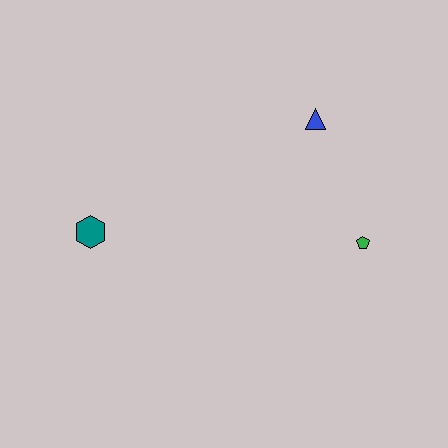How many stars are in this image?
There are no stars.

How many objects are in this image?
There are 3 objects.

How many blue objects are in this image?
There is 1 blue object.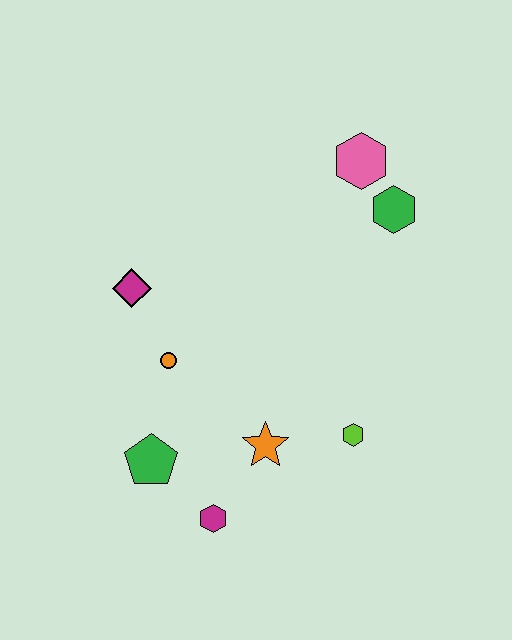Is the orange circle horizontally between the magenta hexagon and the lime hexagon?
No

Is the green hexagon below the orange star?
No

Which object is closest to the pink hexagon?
The green hexagon is closest to the pink hexagon.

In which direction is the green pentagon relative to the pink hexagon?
The green pentagon is below the pink hexagon.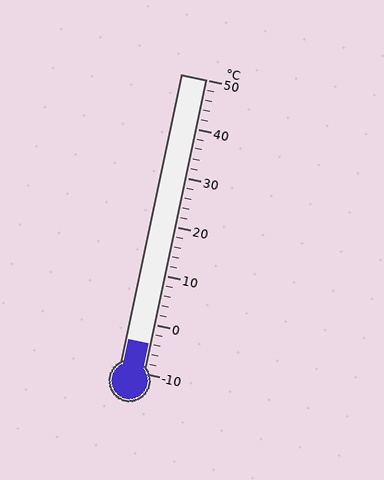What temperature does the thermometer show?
The thermometer shows approximately -4°C.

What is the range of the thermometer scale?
The thermometer scale ranges from -10°C to 50°C.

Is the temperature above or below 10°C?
The temperature is below 10°C.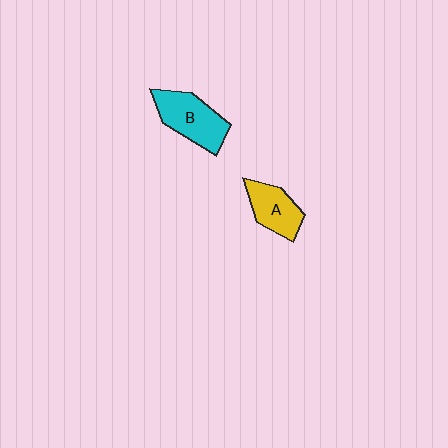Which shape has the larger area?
Shape B (cyan).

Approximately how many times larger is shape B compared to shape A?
Approximately 1.3 times.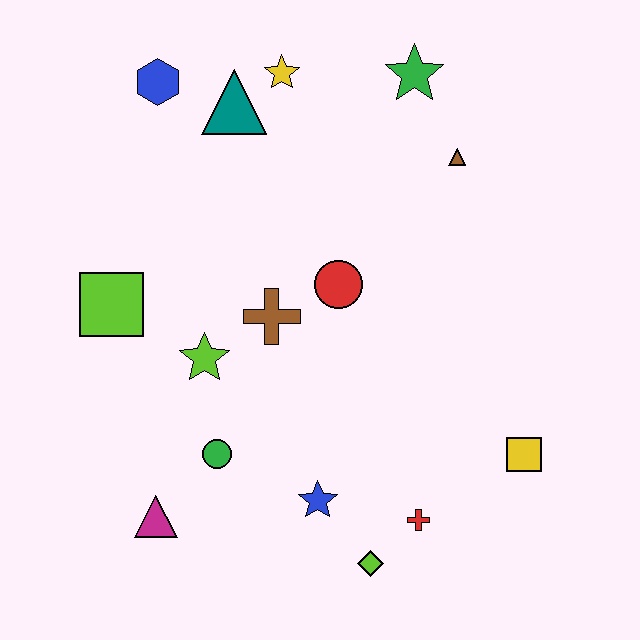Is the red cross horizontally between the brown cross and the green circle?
No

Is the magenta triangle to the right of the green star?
No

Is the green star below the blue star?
No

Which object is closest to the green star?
The brown triangle is closest to the green star.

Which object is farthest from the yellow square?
The blue hexagon is farthest from the yellow square.